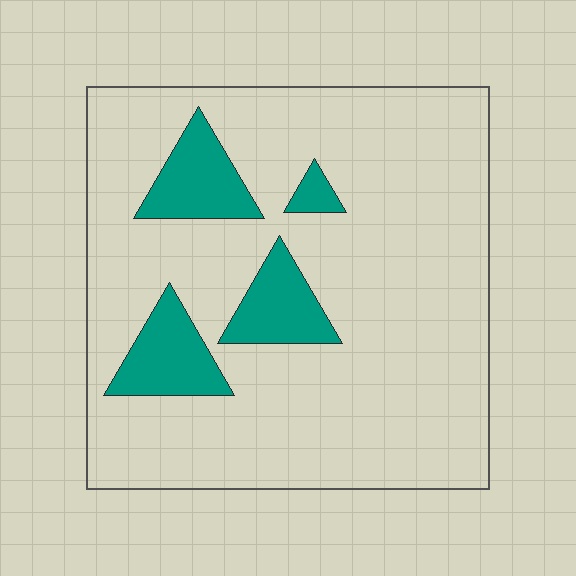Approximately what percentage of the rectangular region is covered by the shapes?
Approximately 15%.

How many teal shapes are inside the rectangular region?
4.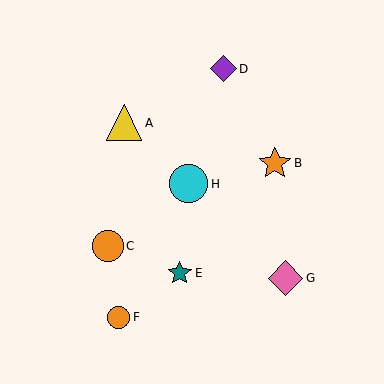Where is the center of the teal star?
The center of the teal star is at (180, 273).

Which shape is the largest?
The cyan circle (labeled H) is the largest.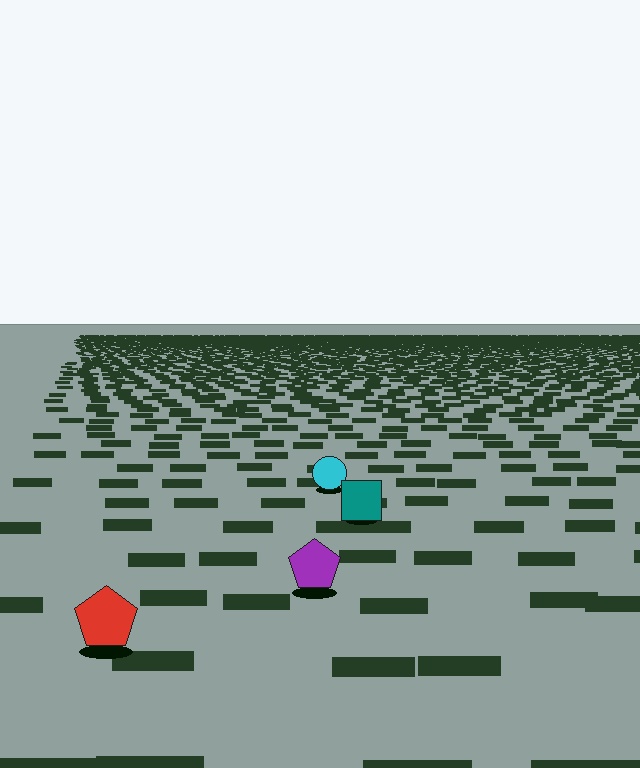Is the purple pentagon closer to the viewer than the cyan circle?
Yes. The purple pentagon is closer — you can tell from the texture gradient: the ground texture is coarser near it.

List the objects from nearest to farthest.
From nearest to farthest: the red pentagon, the purple pentagon, the teal square, the cyan circle.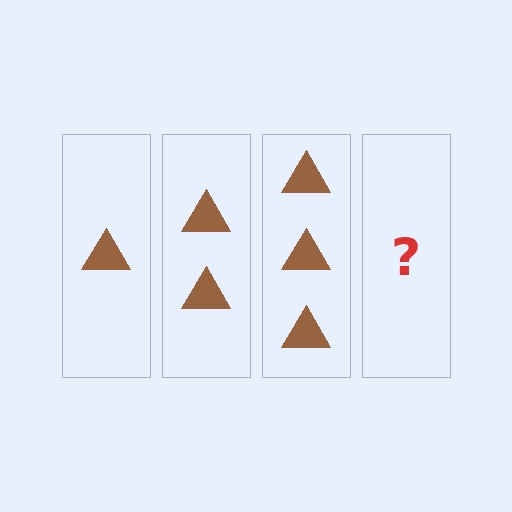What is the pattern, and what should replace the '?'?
The pattern is that each step adds one more triangle. The '?' should be 4 triangles.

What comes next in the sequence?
The next element should be 4 triangles.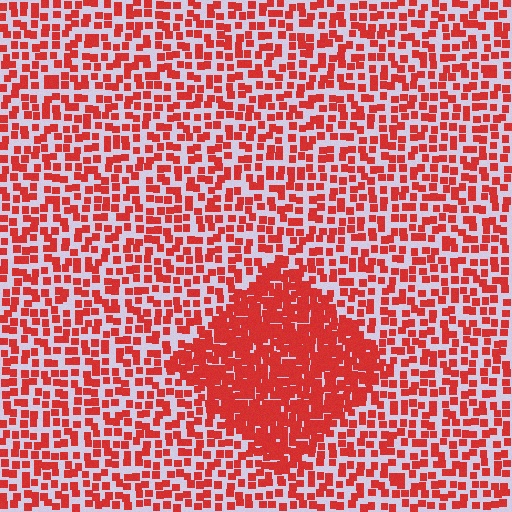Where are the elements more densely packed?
The elements are more densely packed inside the diamond boundary.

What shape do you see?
I see a diamond.